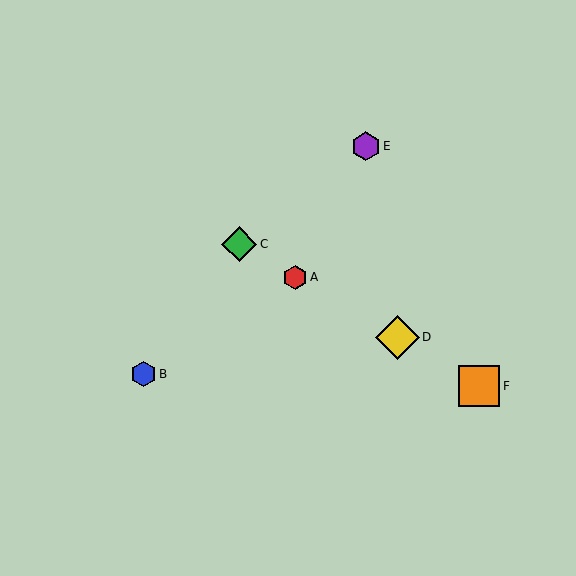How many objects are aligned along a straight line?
4 objects (A, C, D, F) are aligned along a straight line.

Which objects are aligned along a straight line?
Objects A, C, D, F are aligned along a straight line.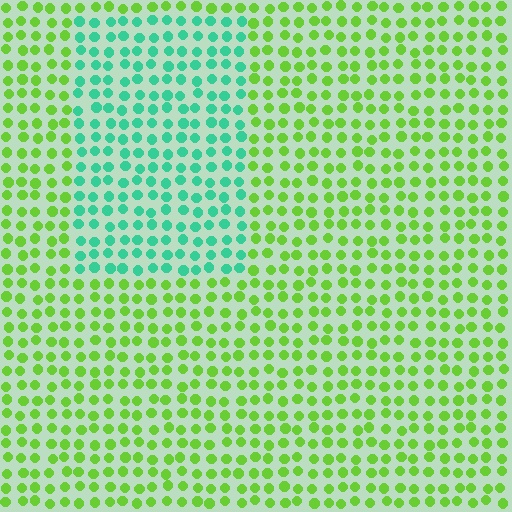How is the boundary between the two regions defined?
The boundary is defined purely by a slight shift in hue (about 59 degrees). Spacing, size, and orientation are identical on both sides.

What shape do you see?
I see a rectangle.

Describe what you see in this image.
The image is filled with small lime elements in a uniform arrangement. A rectangle-shaped region is visible where the elements are tinted to a slightly different hue, forming a subtle color boundary.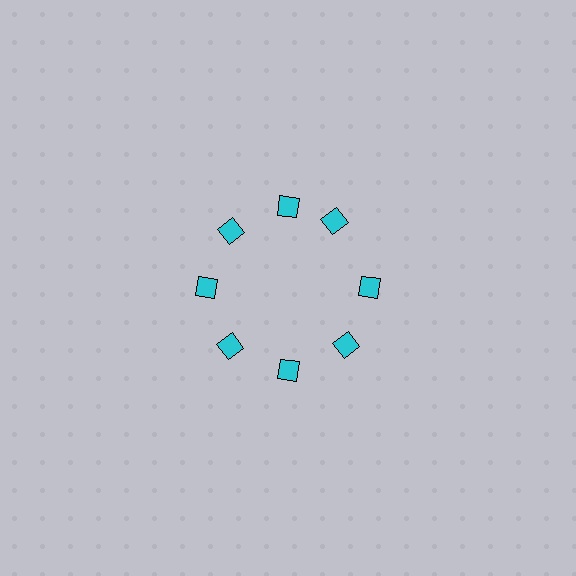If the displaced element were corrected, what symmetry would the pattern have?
It would have 8-fold rotational symmetry — the pattern would map onto itself every 45 degrees.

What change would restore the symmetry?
The symmetry would be restored by rotating it back into even spacing with its neighbors so that all 8 diamonds sit at equal angles and equal distance from the center.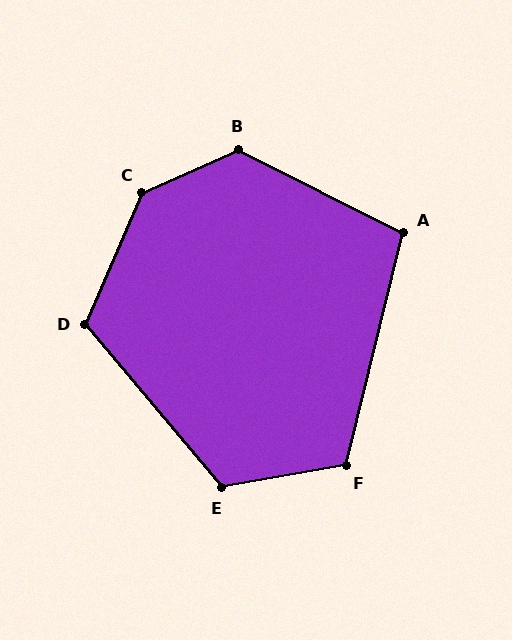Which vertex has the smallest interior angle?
A, at approximately 103 degrees.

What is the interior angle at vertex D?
Approximately 117 degrees (obtuse).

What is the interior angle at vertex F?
Approximately 114 degrees (obtuse).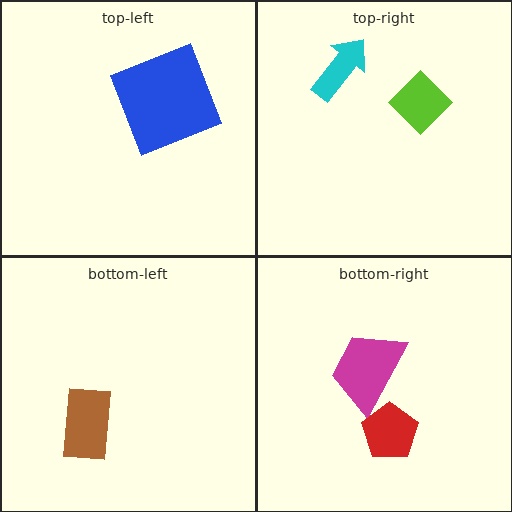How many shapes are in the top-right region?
2.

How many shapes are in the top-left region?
1.